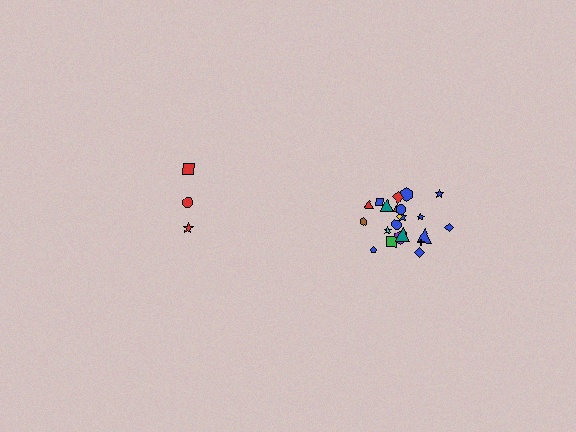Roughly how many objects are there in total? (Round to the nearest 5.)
Roughly 25 objects in total.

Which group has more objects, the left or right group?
The right group.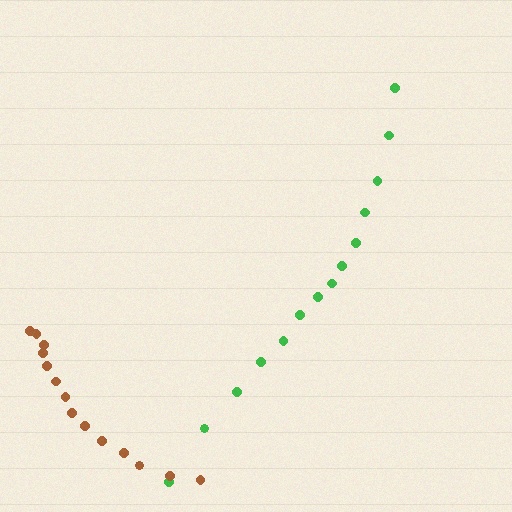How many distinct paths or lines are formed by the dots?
There are 2 distinct paths.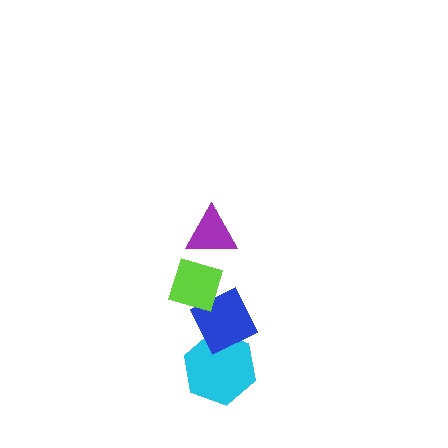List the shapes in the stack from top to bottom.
From top to bottom: the purple triangle, the lime diamond, the blue diamond, the cyan hexagon.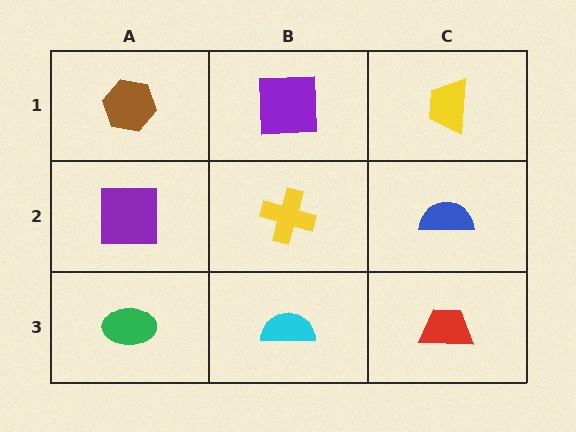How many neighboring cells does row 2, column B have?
4.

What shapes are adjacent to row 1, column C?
A blue semicircle (row 2, column C), a purple square (row 1, column B).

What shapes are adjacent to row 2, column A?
A brown hexagon (row 1, column A), a green ellipse (row 3, column A), a yellow cross (row 2, column B).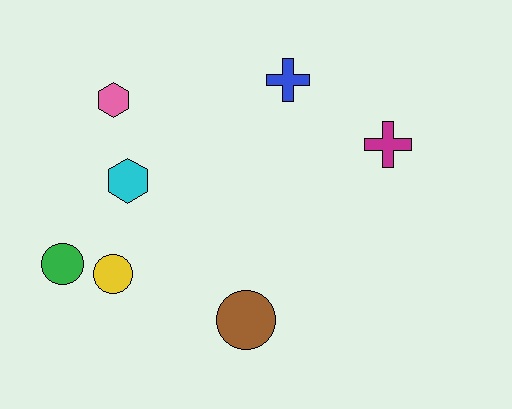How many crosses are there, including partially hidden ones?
There are 2 crosses.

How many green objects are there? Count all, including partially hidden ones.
There is 1 green object.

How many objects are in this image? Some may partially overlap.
There are 7 objects.